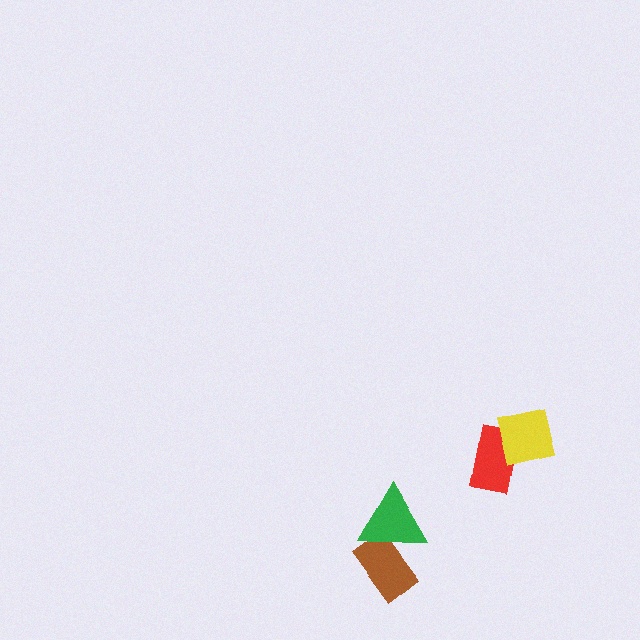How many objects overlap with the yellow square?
1 object overlaps with the yellow square.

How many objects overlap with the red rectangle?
1 object overlaps with the red rectangle.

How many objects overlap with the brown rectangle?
1 object overlaps with the brown rectangle.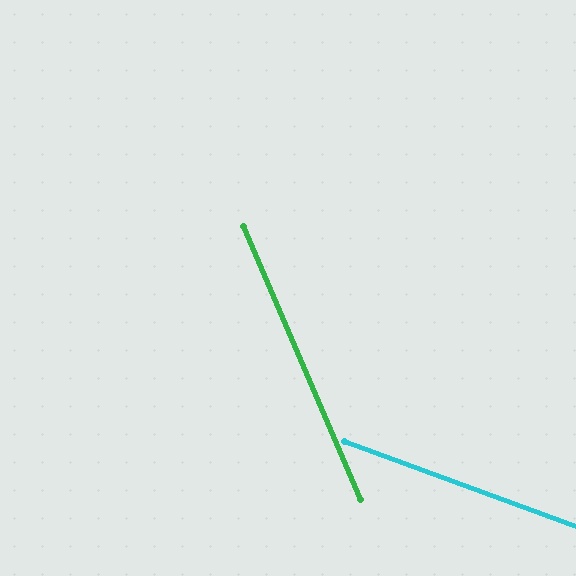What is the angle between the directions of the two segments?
Approximately 47 degrees.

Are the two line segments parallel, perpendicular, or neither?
Neither parallel nor perpendicular — they differ by about 47°.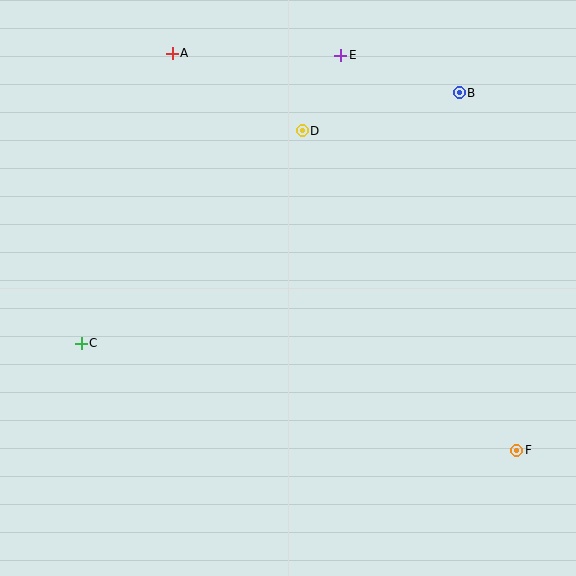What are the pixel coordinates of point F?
Point F is at (517, 450).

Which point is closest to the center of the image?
Point D at (302, 131) is closest to the center.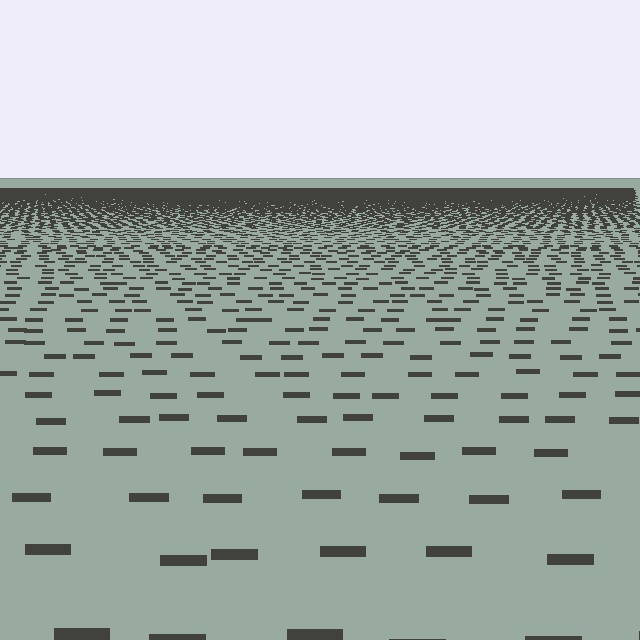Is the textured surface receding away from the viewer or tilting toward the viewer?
The surface is receding away from the viewer. Texture elements get smaller and denser toward the top.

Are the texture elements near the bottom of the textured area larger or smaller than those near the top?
Larger. Near the bottom, elements are closer to the viewer and appear at a bigger on-screen size.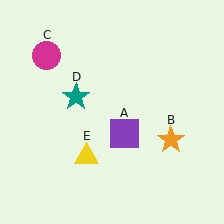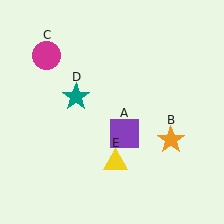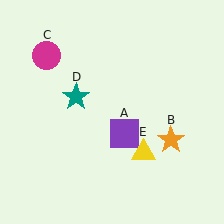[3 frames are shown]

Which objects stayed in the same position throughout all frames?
Purple square (object A) and orange star (object B) and magenta circle (object C) and teal star (object D) remained stationary.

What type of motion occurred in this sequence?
The yellow triangle (object E) rotated counterclockwise around the center of the scene.